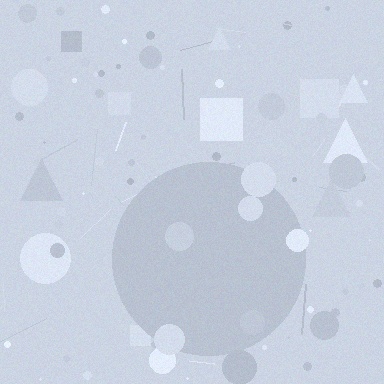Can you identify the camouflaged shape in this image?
The camouflaged shape is a circle.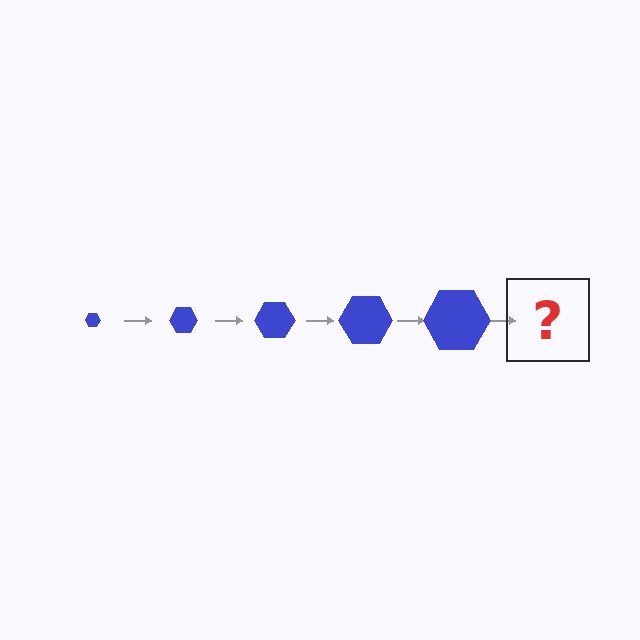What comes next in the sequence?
The next element should be a blue hexagon, larger than the previous one.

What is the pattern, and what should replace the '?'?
The pattern is that the hexagon gets progressively larger each step. The '?' should be a blue hexagon, larger than the previous one.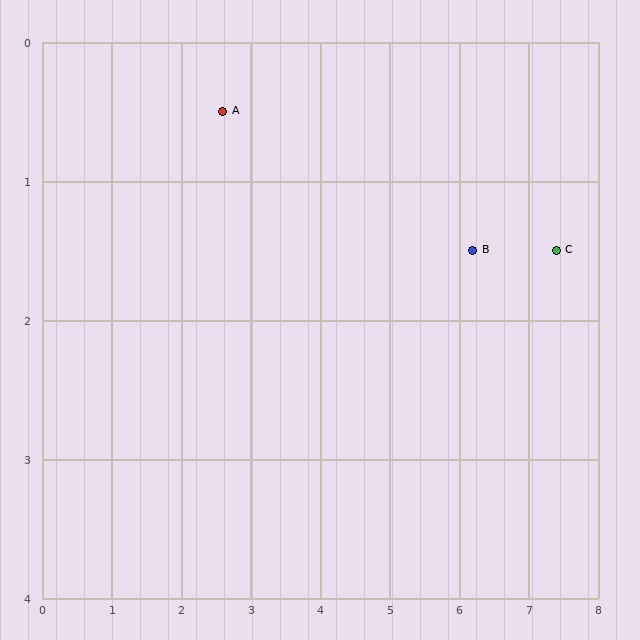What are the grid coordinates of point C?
Point C is at approximately (7.4, 1.5).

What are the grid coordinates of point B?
Point B is at approximately (6.2, 1.5).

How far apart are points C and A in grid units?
Points C and A are about 4.9 grid units apart.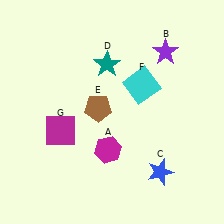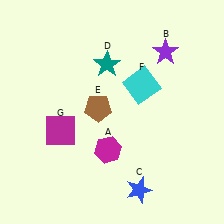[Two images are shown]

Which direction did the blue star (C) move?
The blue star (C) moved left.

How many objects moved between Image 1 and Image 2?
1 object moved between the two images.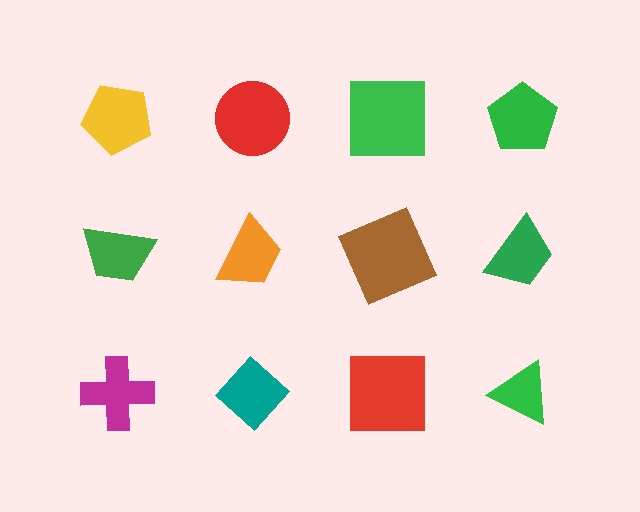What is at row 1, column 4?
A green pentagon.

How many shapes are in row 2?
4 shapes.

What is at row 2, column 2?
An orange trapezoid.